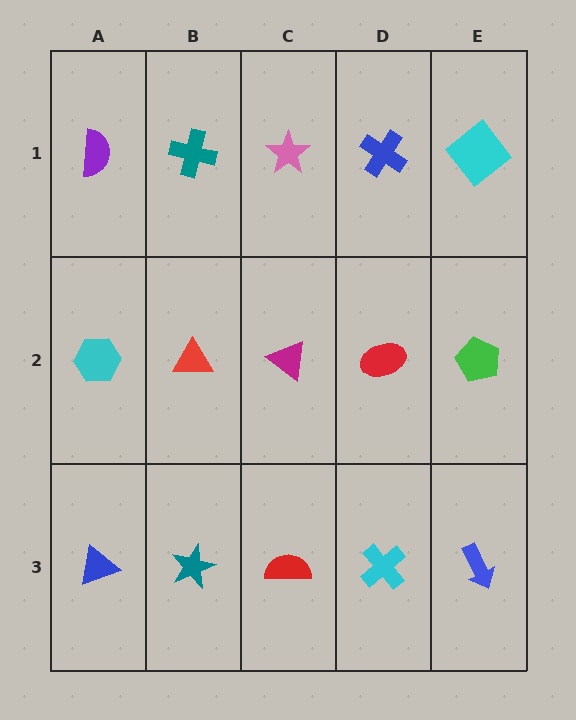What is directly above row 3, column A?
A cyan hexagon.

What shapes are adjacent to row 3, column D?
A red ellipse (row 2, column D), a red semicircle (row 3, column C), a blue arrow (row 3, column E).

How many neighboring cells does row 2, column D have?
4.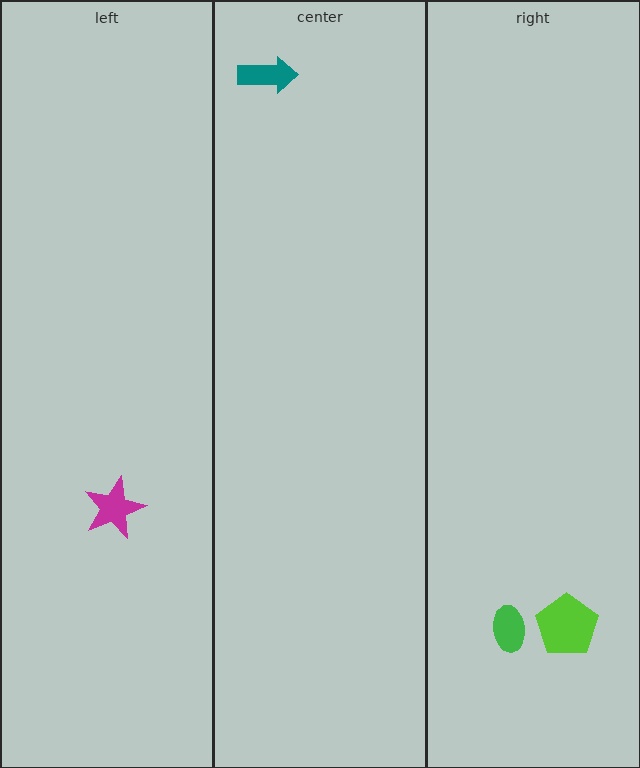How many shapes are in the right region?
2.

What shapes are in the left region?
The magenta star.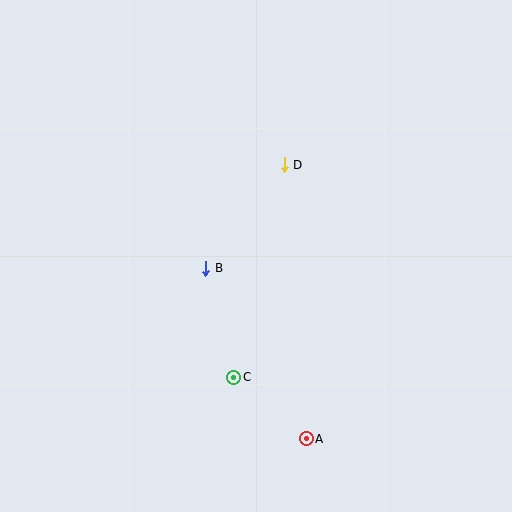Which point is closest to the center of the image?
Point B at (206, 268) is closest to the center.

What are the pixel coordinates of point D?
Point D is at (284, 165).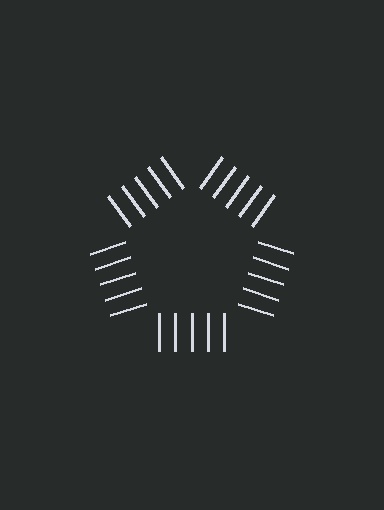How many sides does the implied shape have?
5 sides — the line-ends trace a pentagon.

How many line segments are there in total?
25 — 5 along each of the 5 edges.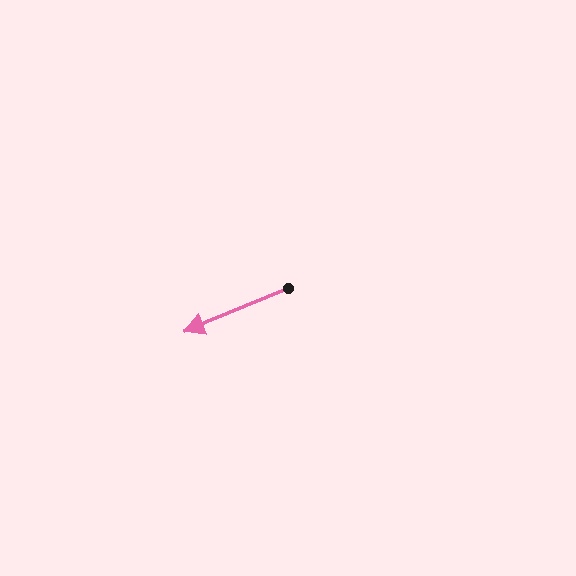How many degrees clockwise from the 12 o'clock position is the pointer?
Approximately 247 degrees.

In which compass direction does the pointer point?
Southwest.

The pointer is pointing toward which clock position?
Roughly 8 o'clock.